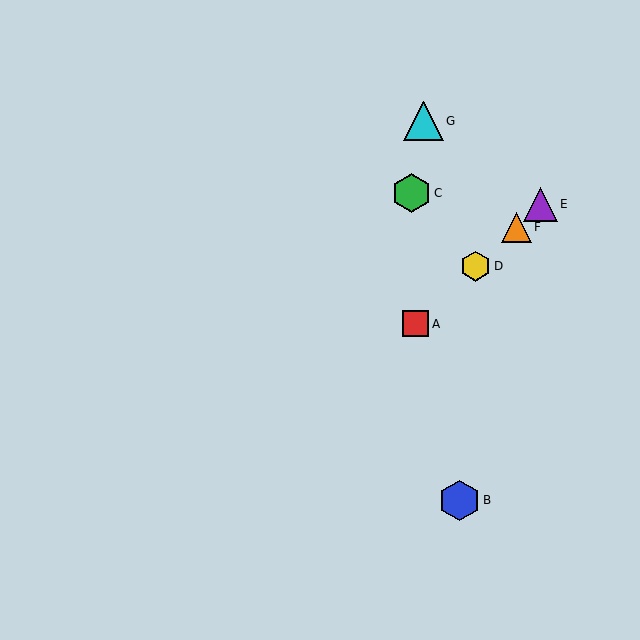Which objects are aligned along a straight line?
Objects A, D, E, F are aligned along a straight line.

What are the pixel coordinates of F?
Object F is at (517, 227).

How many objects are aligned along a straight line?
4 objects (A, D, E, F) are aligned along a straight line.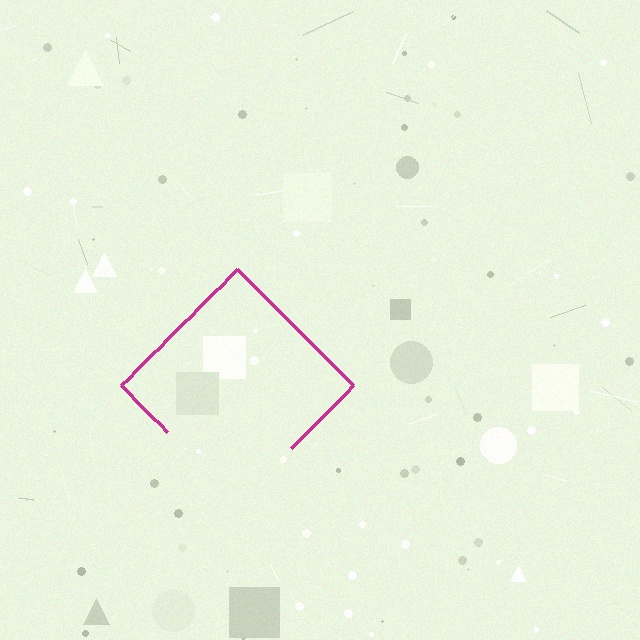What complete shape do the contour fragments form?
The contour fragments form a diamond.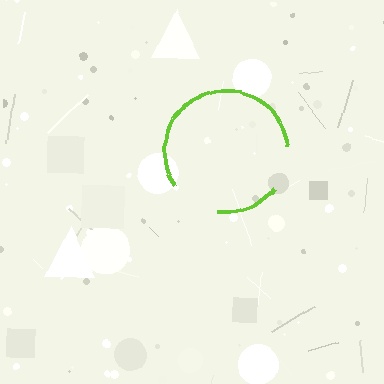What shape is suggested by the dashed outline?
The dashed outline suggests a circle.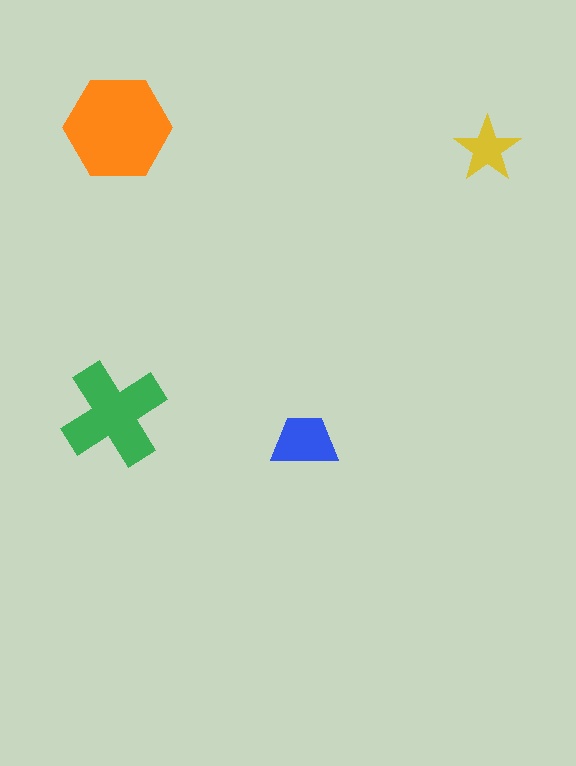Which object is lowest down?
The blue trapezoid is bottommost.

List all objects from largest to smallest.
The orange hexagon, the green cross, the blue trapezoid, the yellow star.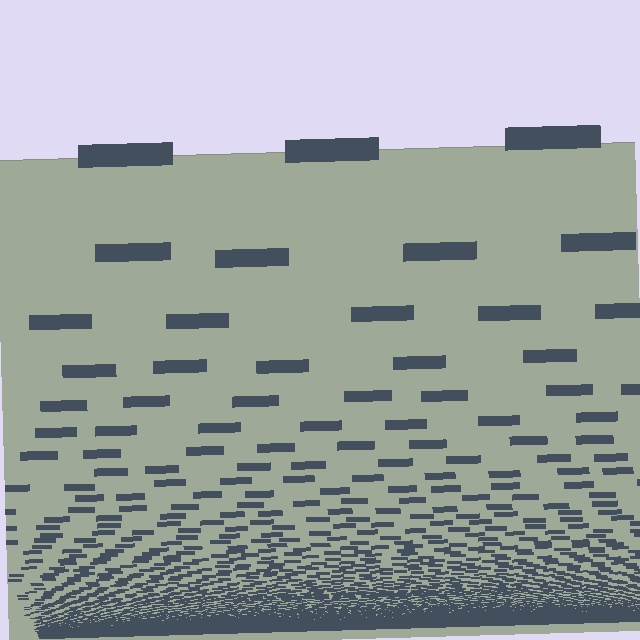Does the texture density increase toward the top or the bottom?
Density increases toward the bottom.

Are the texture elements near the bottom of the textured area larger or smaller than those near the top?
Smaller. The gradient is inverted — elements near the bottom are smaller and denser.